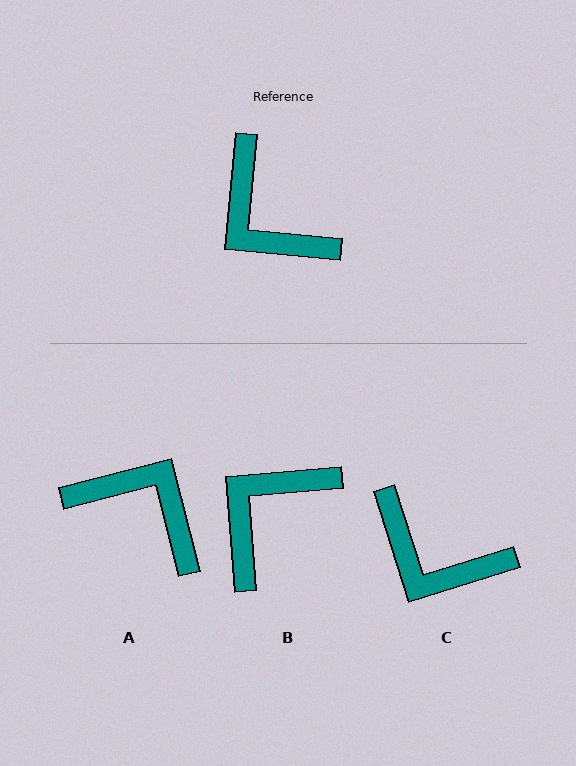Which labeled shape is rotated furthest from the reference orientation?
A, about 160 degrees away.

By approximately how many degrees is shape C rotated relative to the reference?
Approximately 23 degrees counter-clockwise.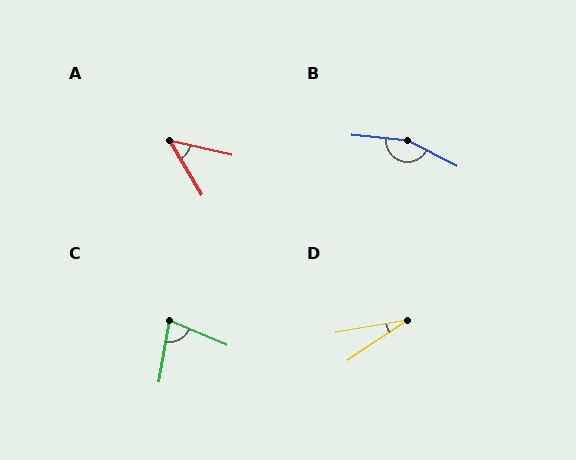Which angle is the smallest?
D, at approximately 24 degrees.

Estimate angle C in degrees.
Approximately 76 degrees.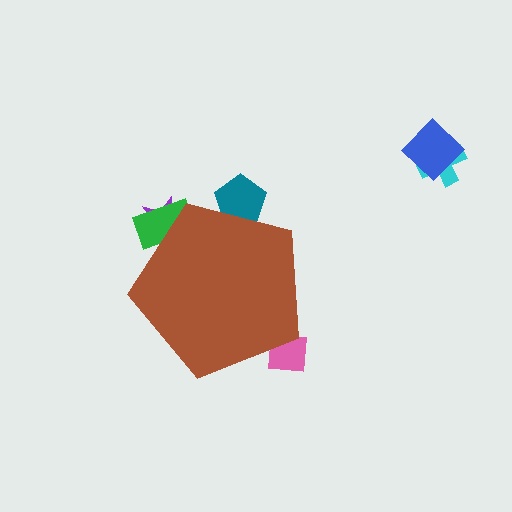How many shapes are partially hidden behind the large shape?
4 shapes are partially hidden.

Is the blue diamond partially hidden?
No, the blue diamond is fully visible.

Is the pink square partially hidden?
Yes, the pink square is partially hidden behind the brown pentagon.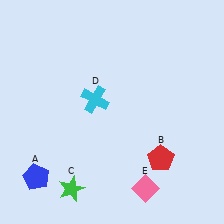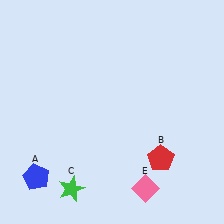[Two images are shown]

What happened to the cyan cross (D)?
The cyan cross (D) was removed in Image 2. It was in the top-left area of Image 1.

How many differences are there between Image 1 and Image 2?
There is 1 difference between the two images.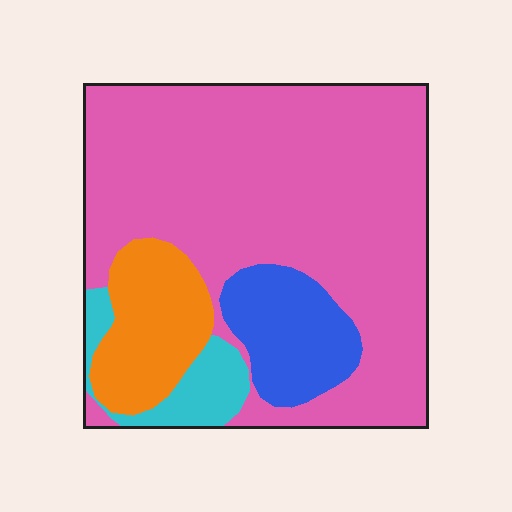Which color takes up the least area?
Cyan, at roughly 5%.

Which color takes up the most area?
Pink, at roughly 70%.